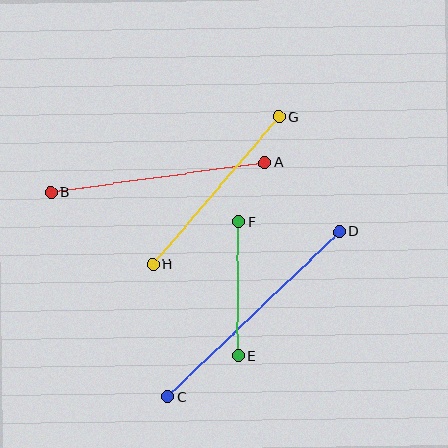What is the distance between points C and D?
The distance is approximately 238 pixels.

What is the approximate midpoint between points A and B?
The midpoint is at approximately (158, 178) pixels.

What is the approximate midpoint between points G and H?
The midpoint is at approximately (216, 191) pixels.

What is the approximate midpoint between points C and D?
The midpoint is at approximately (254, 314) pixels.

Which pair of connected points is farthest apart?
Points C and D are farthest apart.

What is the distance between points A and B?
The distance is approximately 216 pixels.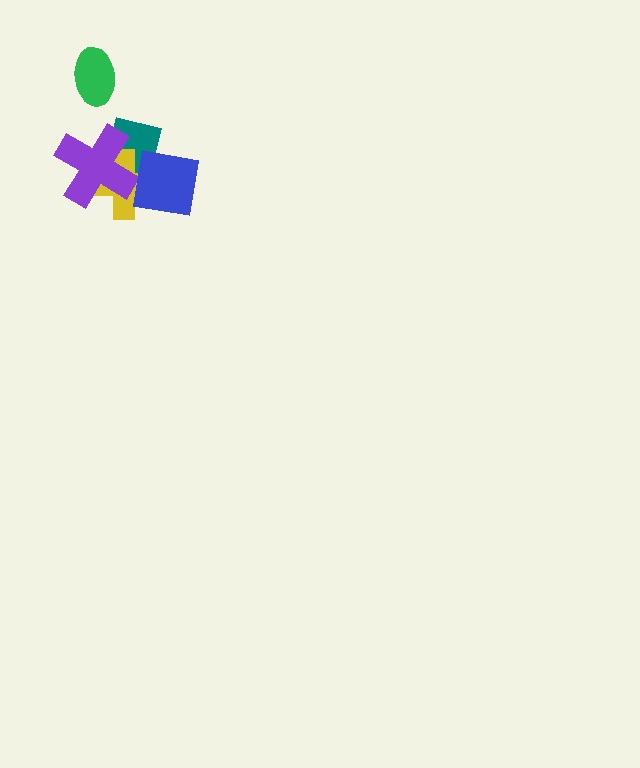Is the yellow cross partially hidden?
Yes, it is partially covered by another shape.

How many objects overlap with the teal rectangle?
3 objects overlap with the teal rectangle.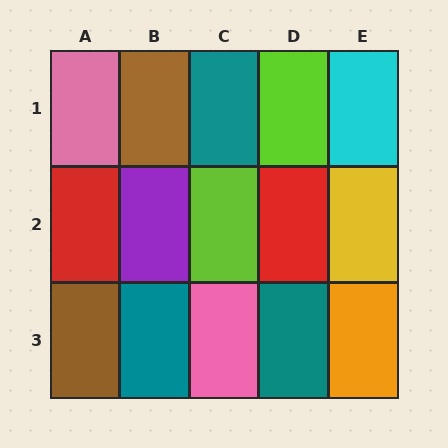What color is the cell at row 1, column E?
Cyan.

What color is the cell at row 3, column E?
Orange.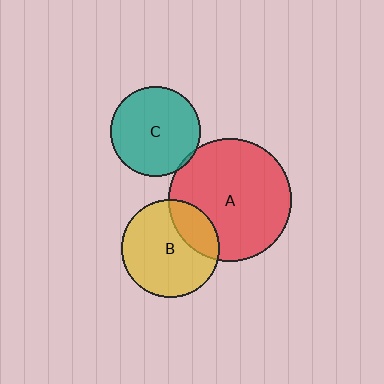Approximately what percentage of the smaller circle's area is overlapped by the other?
Approximately 25%.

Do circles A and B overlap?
Yes.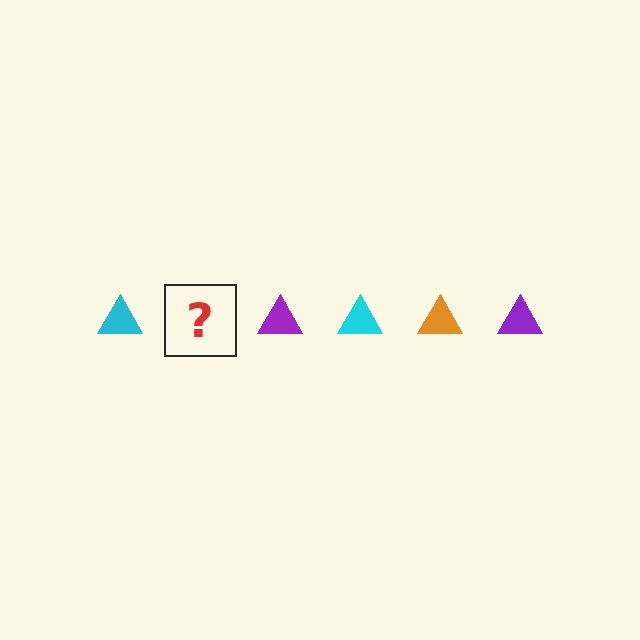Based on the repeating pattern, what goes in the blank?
The blank should be an orange triangle.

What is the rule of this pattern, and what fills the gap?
The rule is that the pattern cycles through cyan, orange, purple triangles. The gap should be filled with an orange triangle.